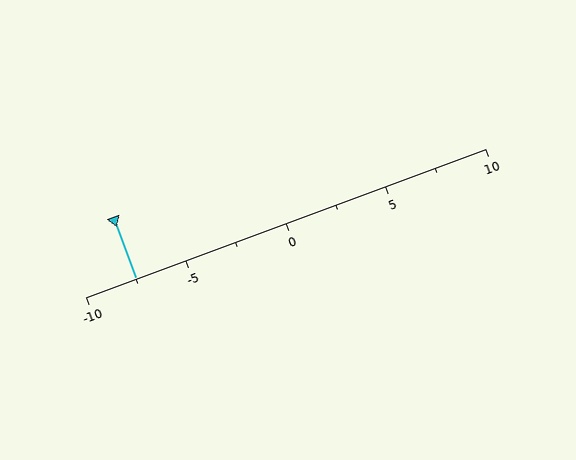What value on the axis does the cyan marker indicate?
The marker indicates approximately -7.5.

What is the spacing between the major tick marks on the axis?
The major ticks are spaced 5 apart.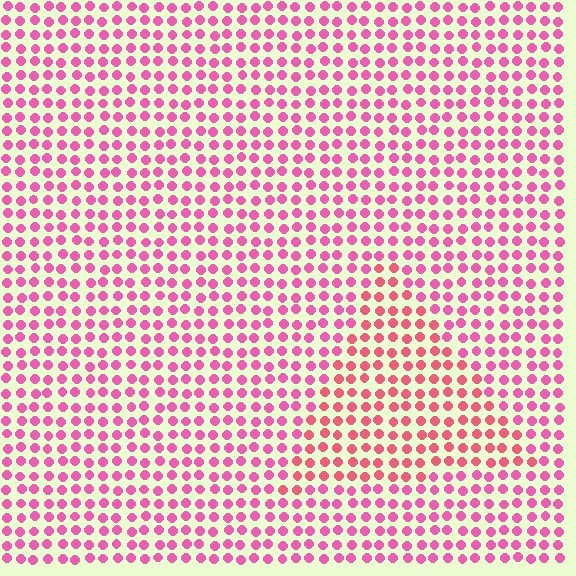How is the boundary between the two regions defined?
The boundary is defined purely by a slight shift in hue (about 23 degrees). Spacing, size, and orientation are identical on both sides.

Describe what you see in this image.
The image is filled with small pink elements in a uniform arrangement. A triangle-shaped region is visible where the elements are tinted to a slightly different hue, forming a subtle color boundary.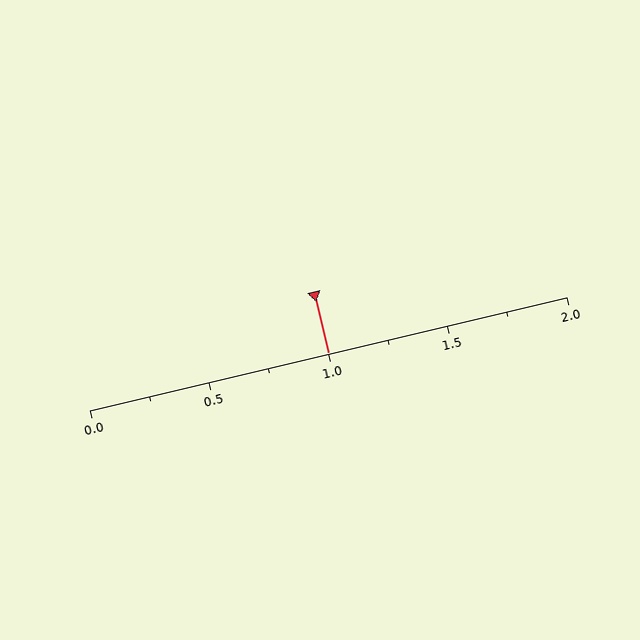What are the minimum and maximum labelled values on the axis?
The axis runs from 0.0 to 2.0.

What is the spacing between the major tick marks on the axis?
The major ticks are spaced 0.5 apart.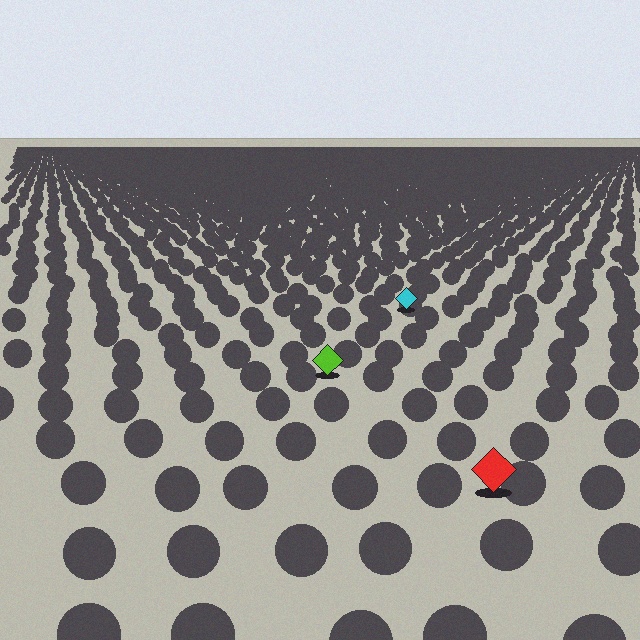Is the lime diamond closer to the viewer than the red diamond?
No. The red diamond is closer — you can tell from the texture gradient: the ground texture is coarser near it.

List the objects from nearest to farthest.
From nearest to farthest: the red diamond, the lime diamond, the cyan diamond.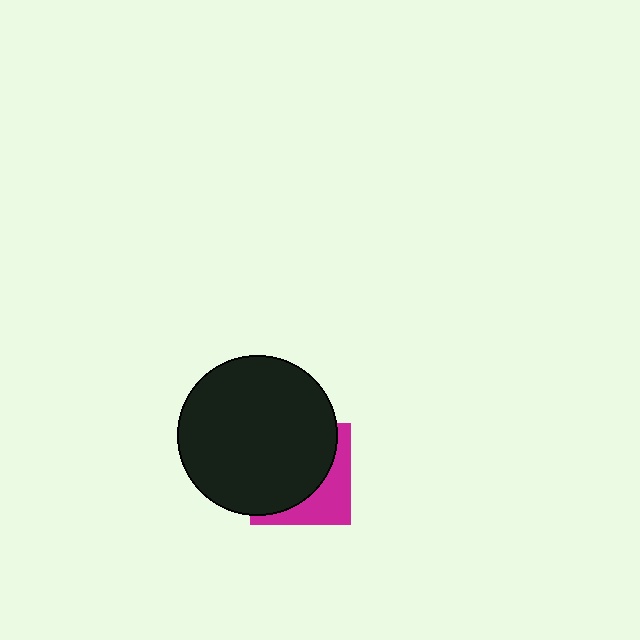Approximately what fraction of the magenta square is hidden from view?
Roughly 65% of the magenta square is hidden behind the black circle.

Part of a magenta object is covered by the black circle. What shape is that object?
It is a square.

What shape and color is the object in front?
The object in front is a black circle.